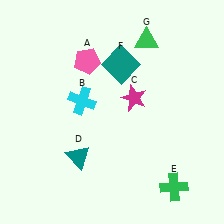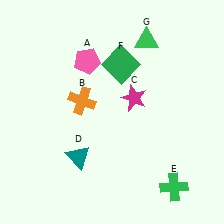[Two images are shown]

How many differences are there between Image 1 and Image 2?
There are 2 differences between the two images.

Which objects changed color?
B changed from cyan to orange. F changed from teal to green.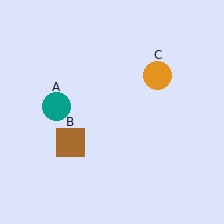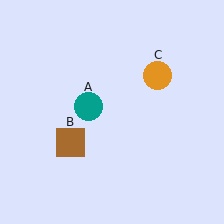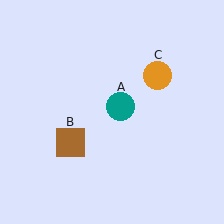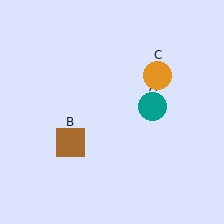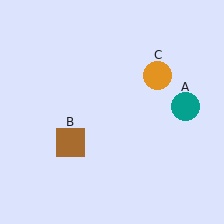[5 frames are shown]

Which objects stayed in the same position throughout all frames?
Brown square (object B) and orange circle (object C) remained stationary.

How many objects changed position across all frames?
1 object changed position: teal circle (object A).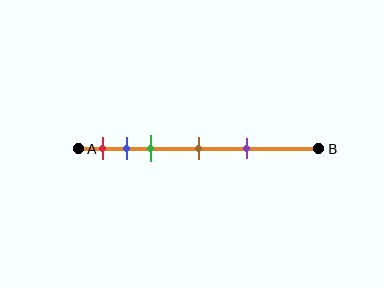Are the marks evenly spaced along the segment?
No, the marks are not evenly spaced.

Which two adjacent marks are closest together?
The blue and green marks are the closest adjacent pair.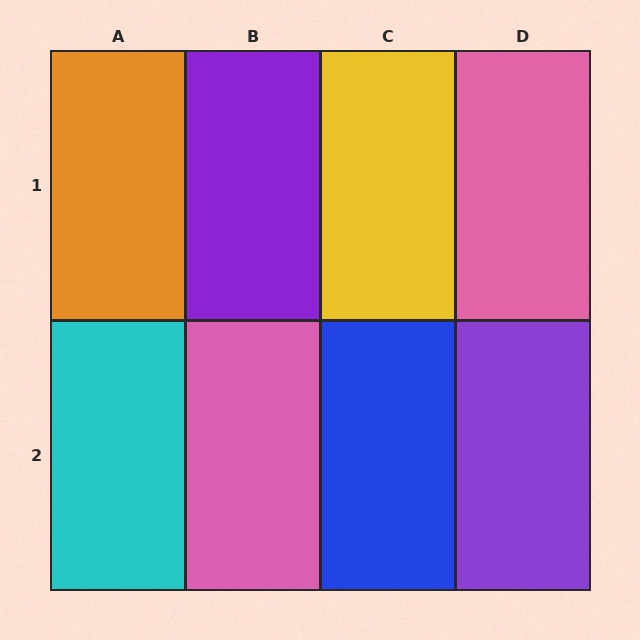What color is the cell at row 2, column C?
Blue.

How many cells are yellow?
1 cell is yellow.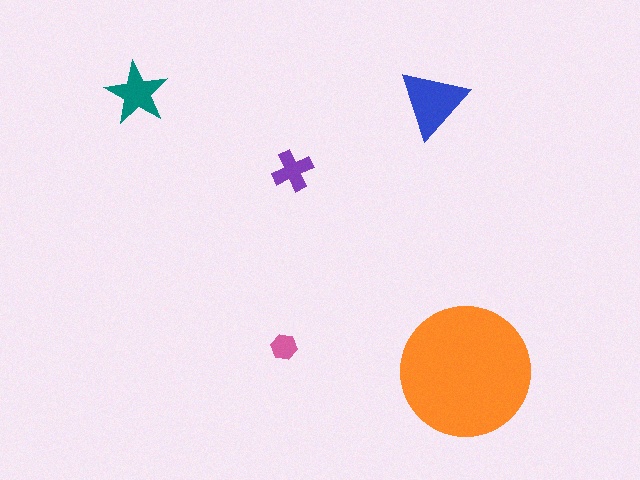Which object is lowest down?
The orange circle is bottommost.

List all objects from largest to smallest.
The orange circle, the blue triangle, the teal star, the purple cross, the pink hexagon.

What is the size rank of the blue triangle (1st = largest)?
2nd.